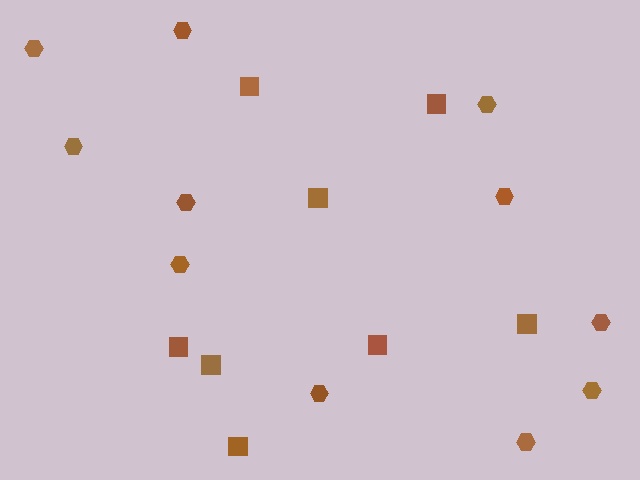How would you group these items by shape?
There are 2 groups: one group of hexagons (11) and one group of squares (8).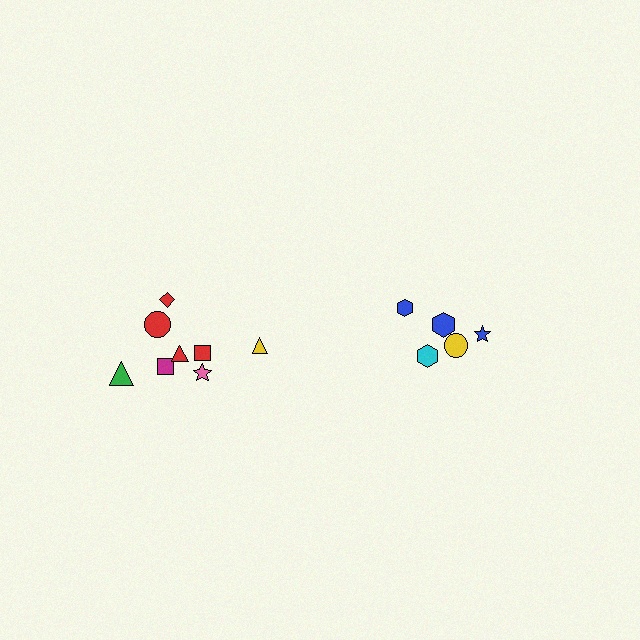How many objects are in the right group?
There are 5 objects.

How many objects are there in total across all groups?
There are 13 objects.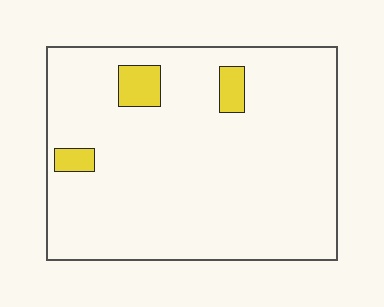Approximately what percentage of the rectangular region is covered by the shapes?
Approximately 5%.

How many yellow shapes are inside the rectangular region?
3.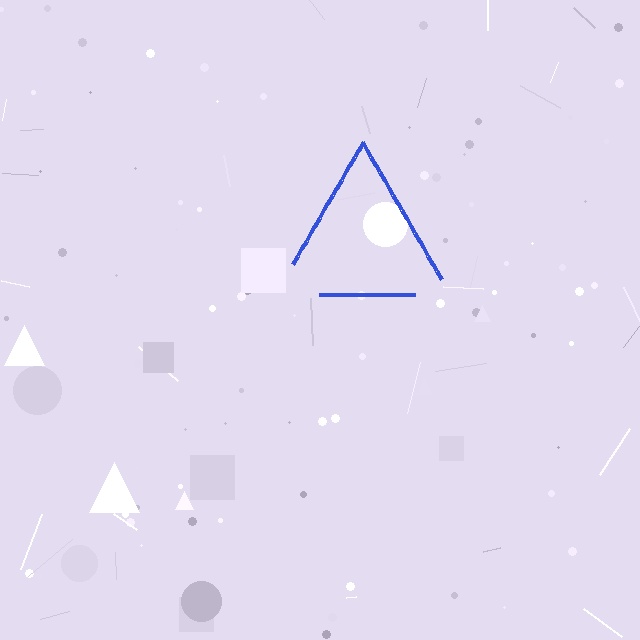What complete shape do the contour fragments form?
The contour fragments form a triangle.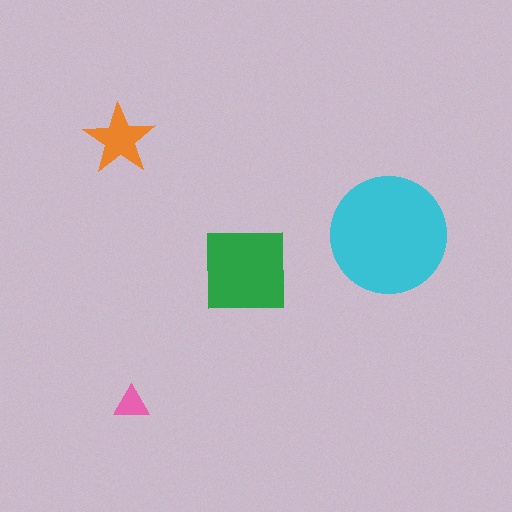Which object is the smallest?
The pink triangle.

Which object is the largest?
The cyan circle.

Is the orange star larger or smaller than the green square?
Smaller.